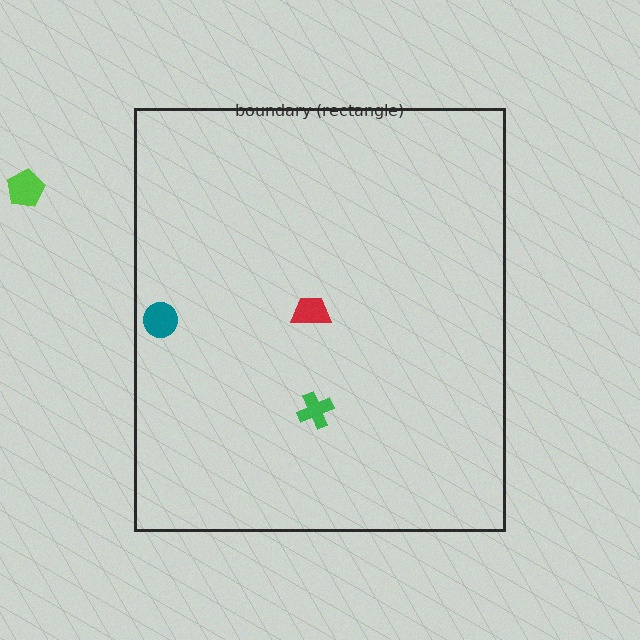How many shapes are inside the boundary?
3 inside, 1 outside.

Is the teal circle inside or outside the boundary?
Inside.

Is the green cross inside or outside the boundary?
Inside.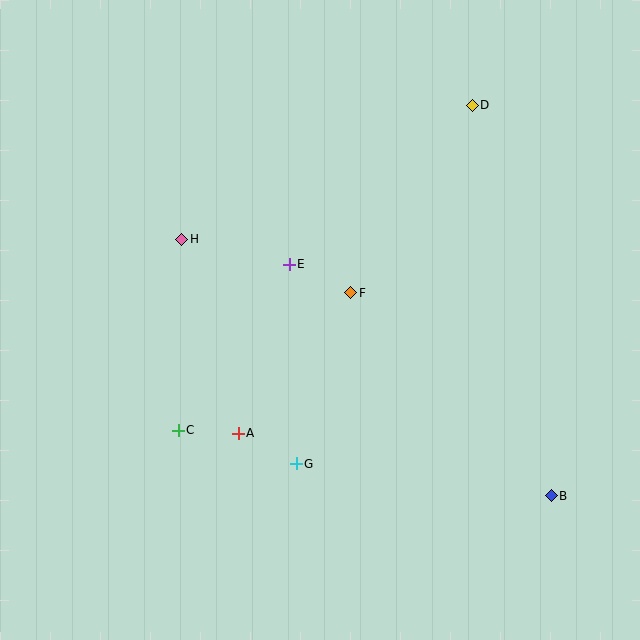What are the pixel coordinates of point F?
Point F is at (351, 293).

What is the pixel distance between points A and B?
The distance between A and B is 319 pixels.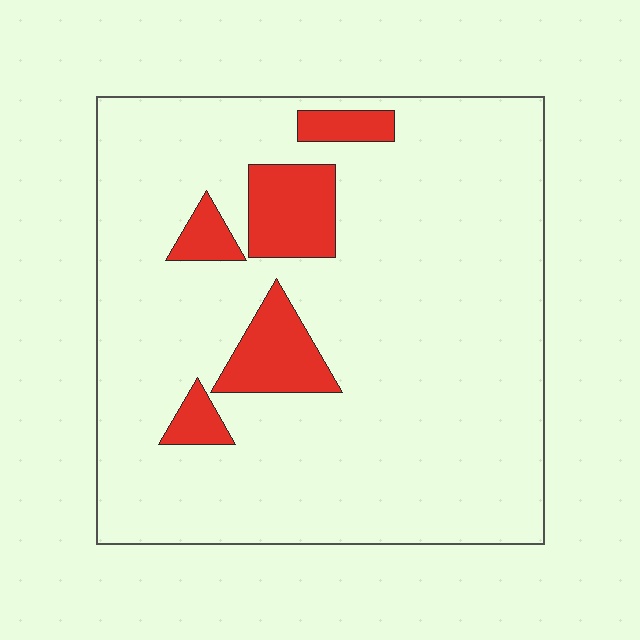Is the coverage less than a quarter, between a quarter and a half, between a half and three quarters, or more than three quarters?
Less than a quarter.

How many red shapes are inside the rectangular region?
5.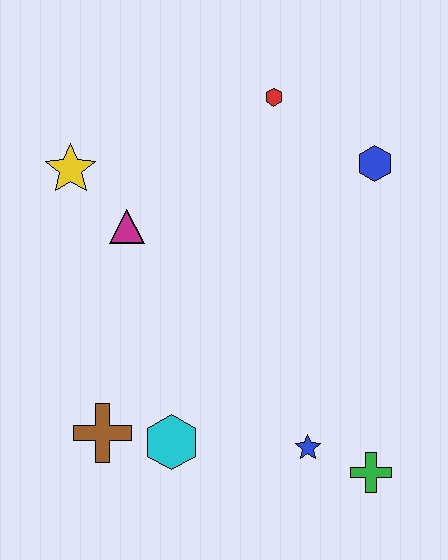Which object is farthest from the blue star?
The yellow star is farthest from the blue star.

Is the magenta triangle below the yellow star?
Yes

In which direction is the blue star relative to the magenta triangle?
The blue star is below the magenta triangle.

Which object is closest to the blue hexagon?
The red hexagon is closest to the blue hexagon.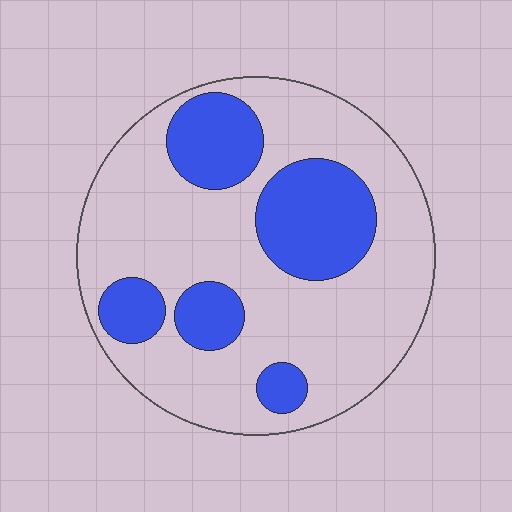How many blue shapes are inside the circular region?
5.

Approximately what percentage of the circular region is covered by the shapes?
Approximately 30%.